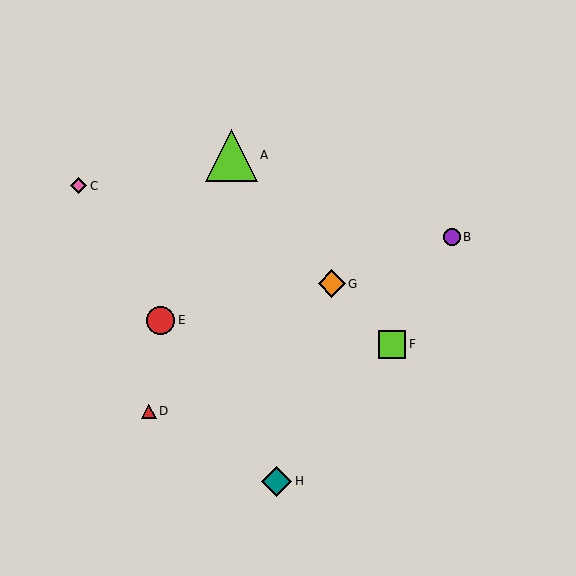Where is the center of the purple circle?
The center of the purple circle is at (452, 237).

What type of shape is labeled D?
Shape D is a red triangle.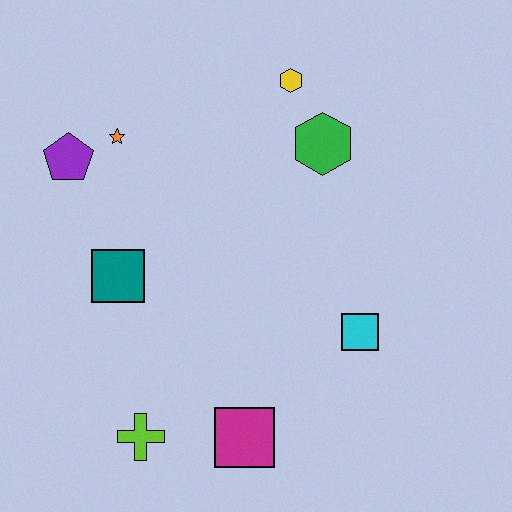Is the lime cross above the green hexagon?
No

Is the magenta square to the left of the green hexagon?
Yes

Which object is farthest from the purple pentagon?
The cyan square is farthest from the purple pentagon.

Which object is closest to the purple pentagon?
The orange star is closest to the purple pentagon.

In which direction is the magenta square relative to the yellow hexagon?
The magenta square is below the yellow hexagon.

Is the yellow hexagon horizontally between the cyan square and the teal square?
Yes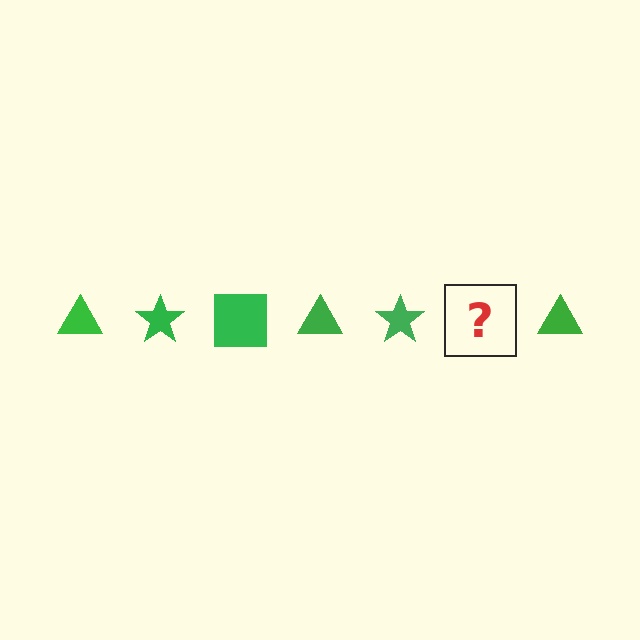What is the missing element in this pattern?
The missing element is a green square.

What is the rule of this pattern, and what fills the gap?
The rule is that the pattern cycles through triangle, star, square shapes in green. The gap should be filled with a green square.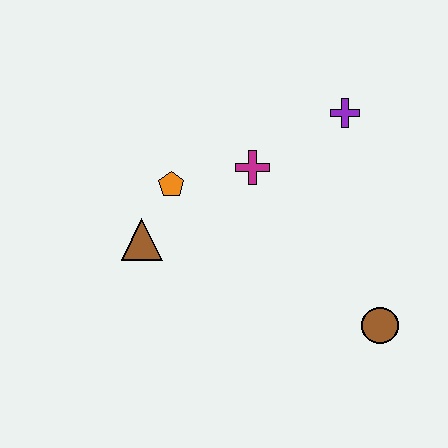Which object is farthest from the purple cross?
The brown triangle is farthest from the purple cross.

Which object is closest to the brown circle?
The magenta cross is closest to the brown circle.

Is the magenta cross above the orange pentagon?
Yes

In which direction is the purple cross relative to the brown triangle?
The purple cross is to the right of the brown triangle.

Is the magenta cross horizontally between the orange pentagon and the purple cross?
Yes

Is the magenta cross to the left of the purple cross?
Yes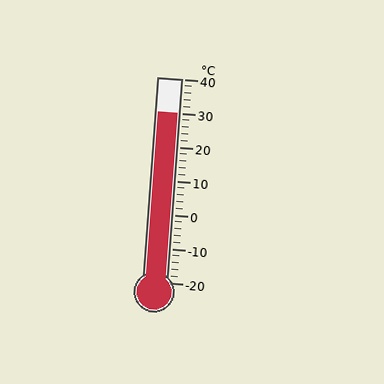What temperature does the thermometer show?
The thermometer shows approximately 30°C.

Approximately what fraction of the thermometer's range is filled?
The thermometer is filled to approximately 85% of its range.